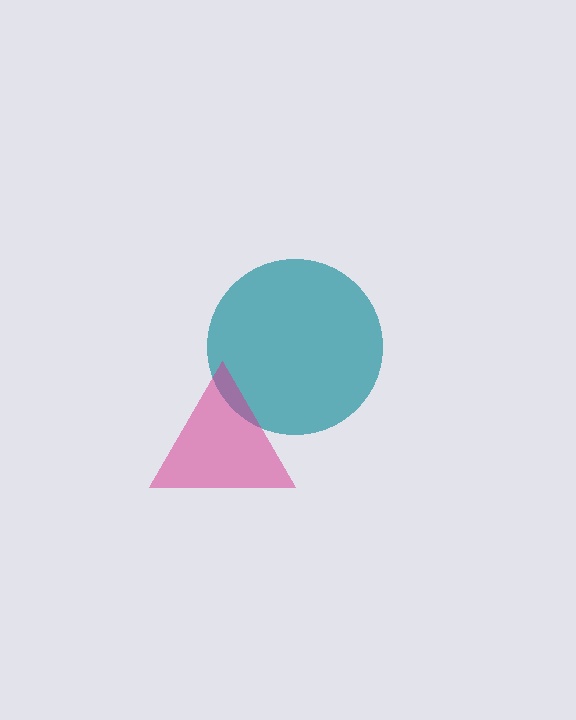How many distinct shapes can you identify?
There are 2 distinct shapes: a teal circle, a magenta triangle.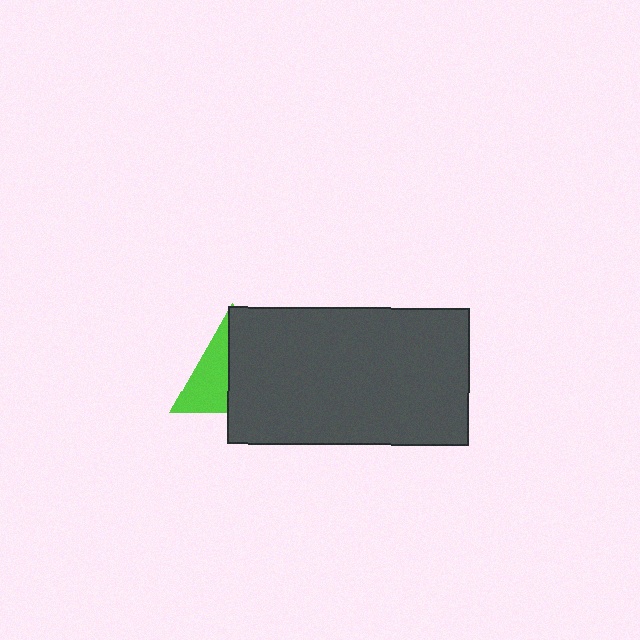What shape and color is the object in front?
The object in front is a dark gray rectangle.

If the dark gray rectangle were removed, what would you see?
You would see the complete lime triangle.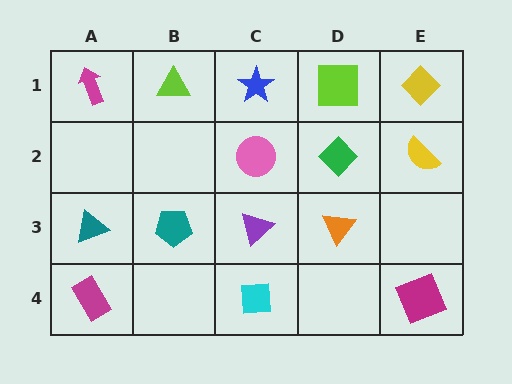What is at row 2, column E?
A yellow semicircle.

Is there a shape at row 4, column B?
No, that cell is empty.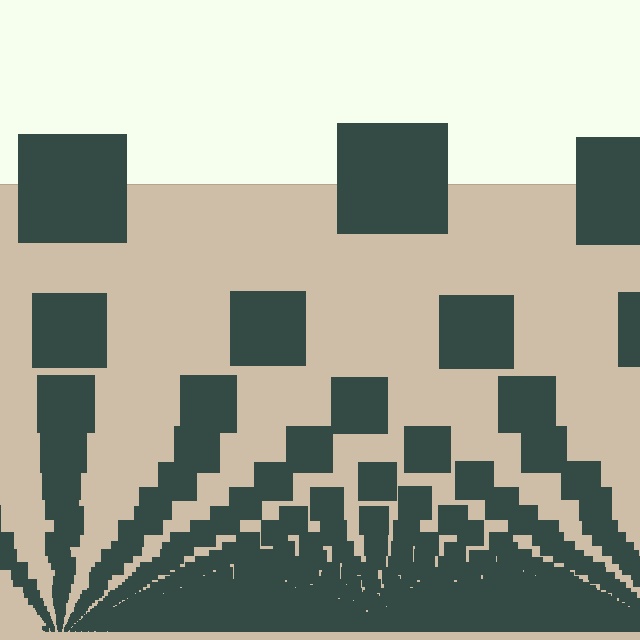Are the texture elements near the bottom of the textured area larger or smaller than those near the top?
Smaller. The gradient is inverted — elements near the bottom are smaller and denser.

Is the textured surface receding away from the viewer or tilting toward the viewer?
The surface appears to tilt toward the viewer. Texture elements get larger and sparser toward the top.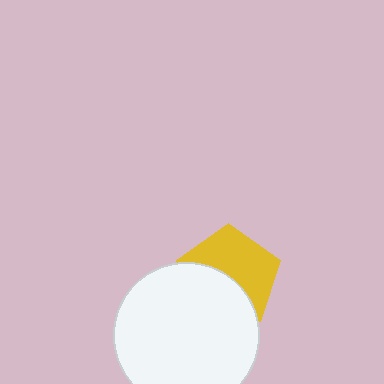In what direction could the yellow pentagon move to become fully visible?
The yellow pentagon could move up. That would shift it out from behind the white circle entirely.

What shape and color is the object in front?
The object in front is a white circle.